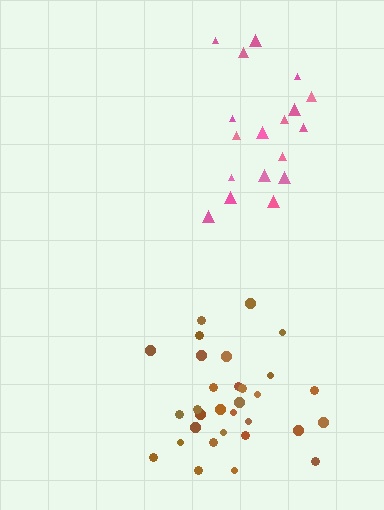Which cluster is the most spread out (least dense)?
Pink.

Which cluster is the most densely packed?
Brown.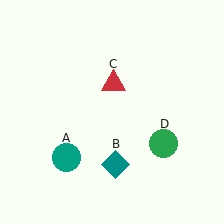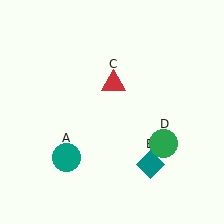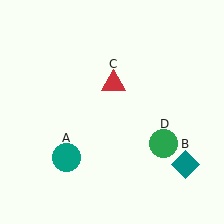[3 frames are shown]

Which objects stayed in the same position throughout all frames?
Teal circle (object A) and red triangle (object C) and green circle (object D) remained stationary.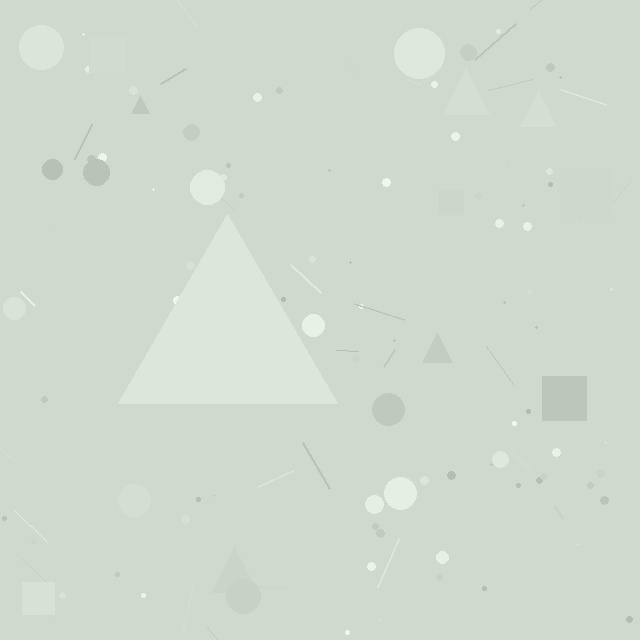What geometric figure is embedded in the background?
A triangle is embedded in the background.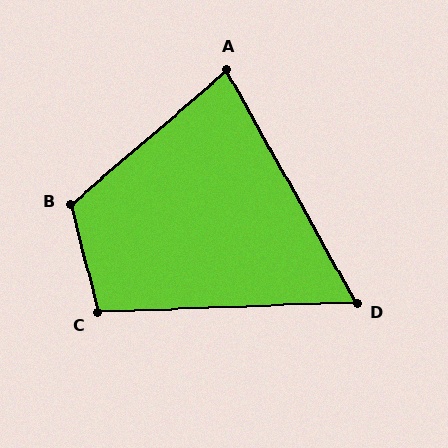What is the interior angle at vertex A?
Approximately 78 degrees (acute).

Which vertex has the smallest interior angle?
D, at approximately 63 degrees.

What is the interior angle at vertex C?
Approximately 102 degrees (obtuse).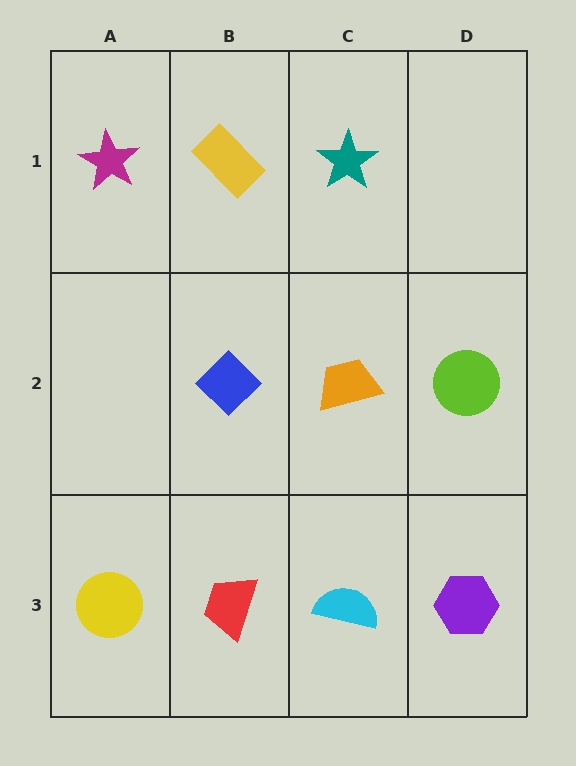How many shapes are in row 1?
3 shapes.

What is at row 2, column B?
A blue diamond.